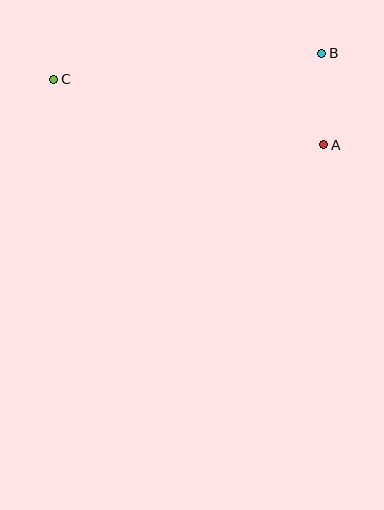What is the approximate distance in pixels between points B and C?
The distance between B and C is approximately 269 pixels.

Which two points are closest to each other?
Points A and B are closest to each other.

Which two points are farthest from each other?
Points A and C are farthest from each other.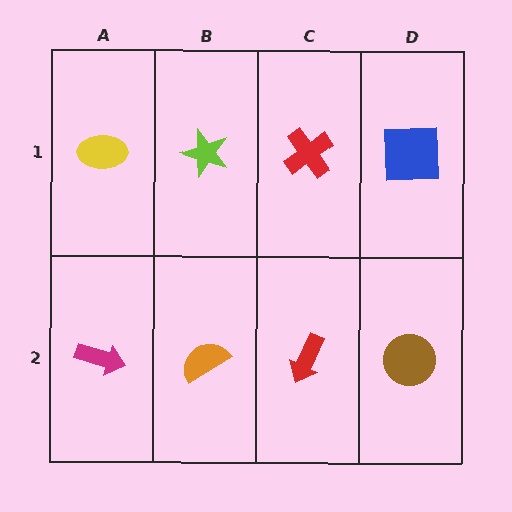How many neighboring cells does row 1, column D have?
2.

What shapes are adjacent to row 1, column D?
A brown circle (row 2, column D), a red cross (row 1, column C).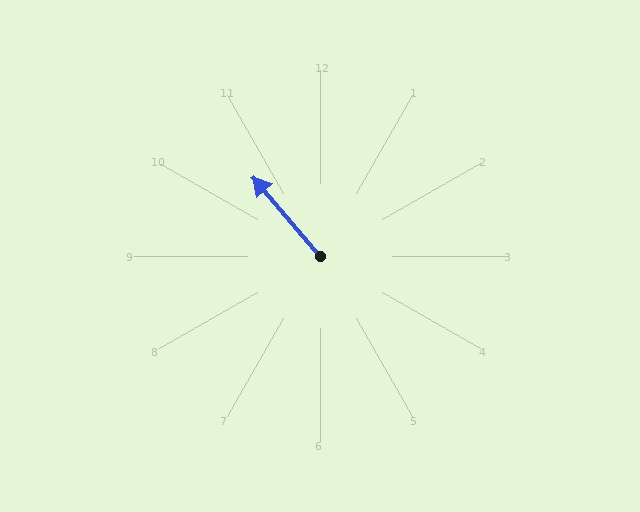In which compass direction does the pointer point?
Northwest.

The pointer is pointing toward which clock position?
Roughly 11 o'clock.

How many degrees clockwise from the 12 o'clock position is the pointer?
Approximately 320 degrees.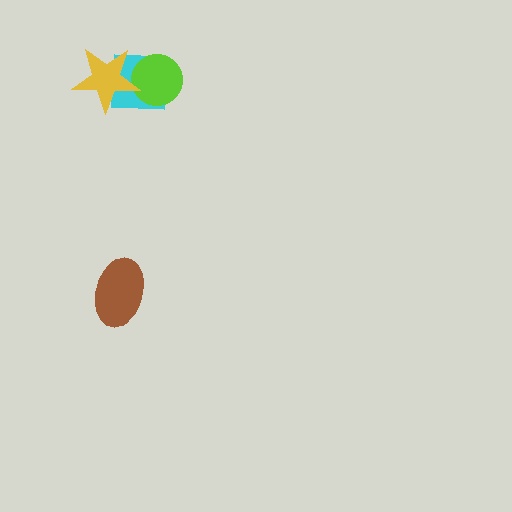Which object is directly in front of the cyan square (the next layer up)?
The lime circle is directly in front of the cyan square.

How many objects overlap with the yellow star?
2 objects overlap with the yellow star.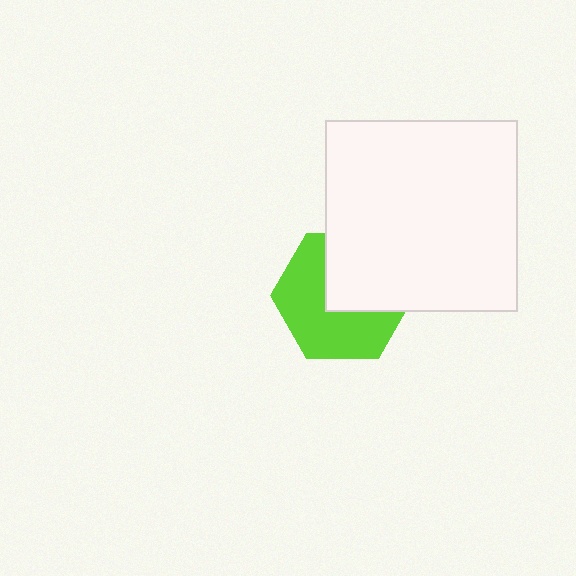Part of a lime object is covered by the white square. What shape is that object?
It is a hexagon.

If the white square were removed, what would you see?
You would see the complete lime hexagon.